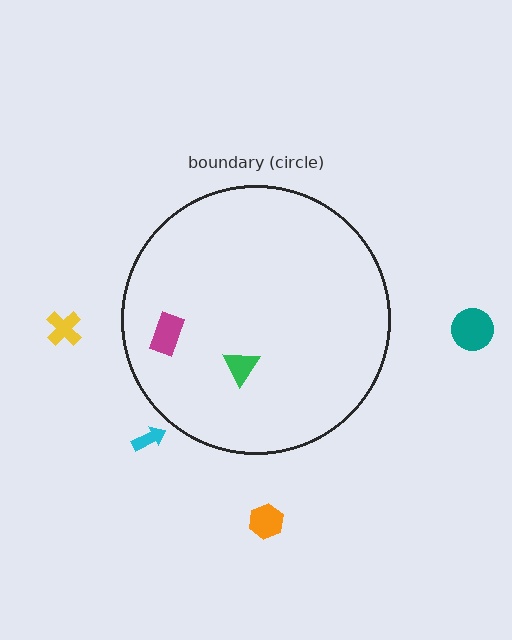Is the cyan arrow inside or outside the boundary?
Outside.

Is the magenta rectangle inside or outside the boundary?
Inside.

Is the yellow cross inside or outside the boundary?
Outside.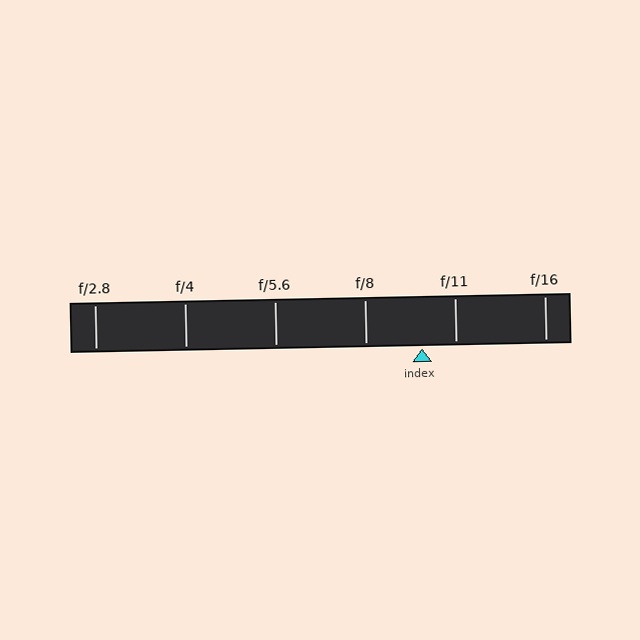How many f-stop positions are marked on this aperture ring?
There are 6 f-stop positions marked.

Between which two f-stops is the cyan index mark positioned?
The index mark is between f/8 and f/11.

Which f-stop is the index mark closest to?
The index mark is closest to f/11.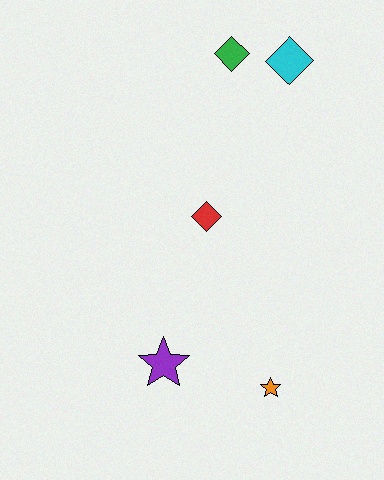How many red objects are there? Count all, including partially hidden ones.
There is 1 red object.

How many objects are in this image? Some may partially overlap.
There are 5 objects.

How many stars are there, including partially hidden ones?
There are 2 stars.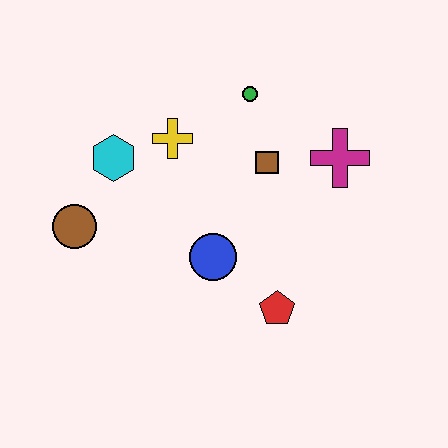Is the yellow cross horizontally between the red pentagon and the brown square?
No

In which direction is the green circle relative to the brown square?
The green circle is above the brown square.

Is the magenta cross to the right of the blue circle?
Yes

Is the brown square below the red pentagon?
No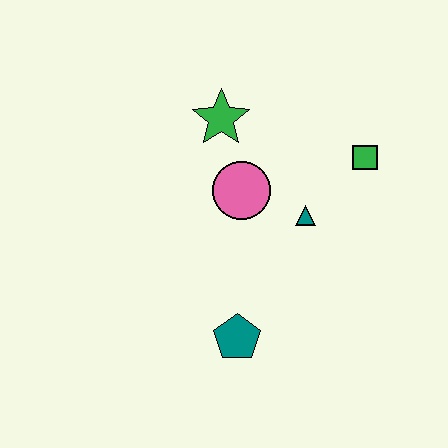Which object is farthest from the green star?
The teal pentagon is farthest from the green star.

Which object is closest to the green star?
The pink circle is closest to the green star.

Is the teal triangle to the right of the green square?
No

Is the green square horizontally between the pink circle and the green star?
No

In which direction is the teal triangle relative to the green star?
The teal triangle is below the green star.